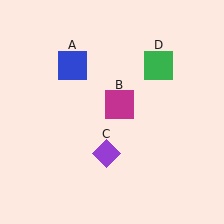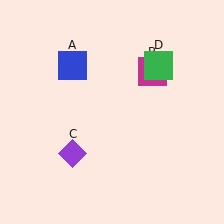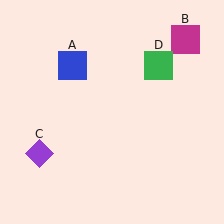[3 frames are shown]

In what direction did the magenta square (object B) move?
The magenta square (object B) moved up and to the right.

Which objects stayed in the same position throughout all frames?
Blue square (object A) and green square (object D) remained stationary.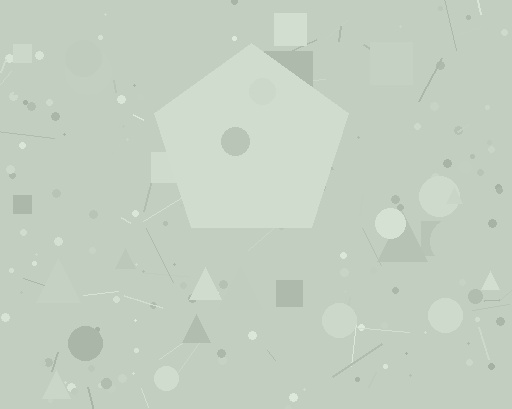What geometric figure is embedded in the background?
A pentagon is embedded in the background.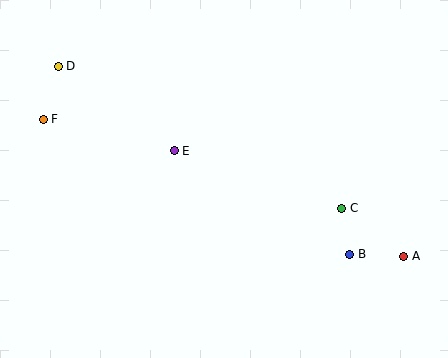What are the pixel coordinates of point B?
Point B is at (350, 254).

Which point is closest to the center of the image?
Point E at (174, 151) is closest to the center.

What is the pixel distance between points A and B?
The distance between A and B is 54 pixels.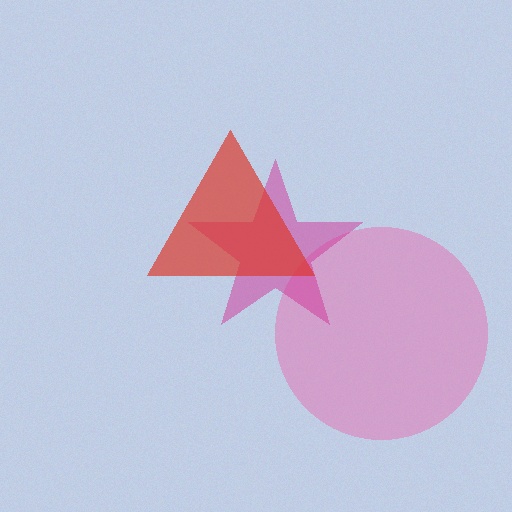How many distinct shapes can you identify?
There are 3 distinct shapes: a pink circle, a magenta star, a red triangle.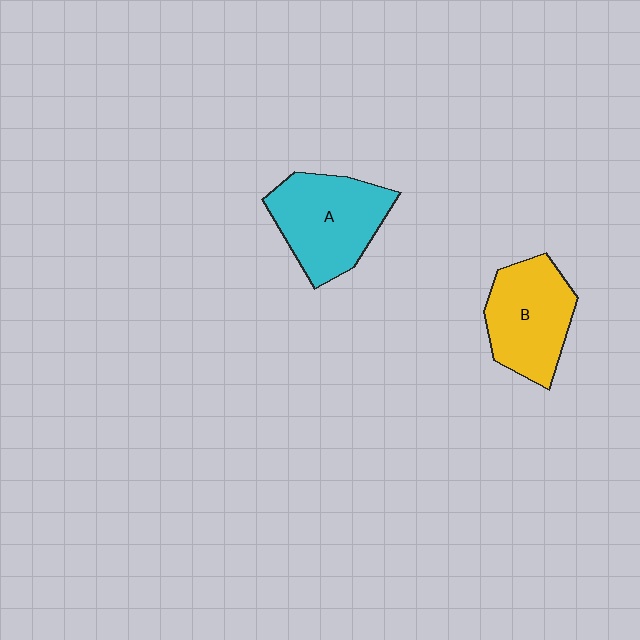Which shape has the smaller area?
Shape B (yellow).